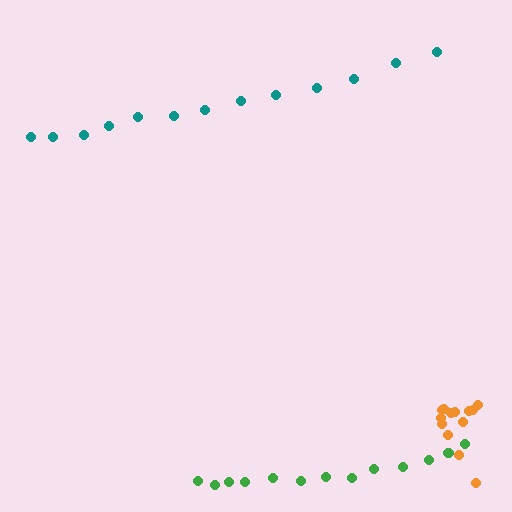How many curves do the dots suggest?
There are 3 distinct paths.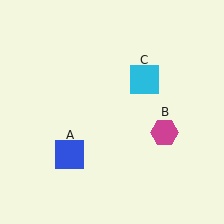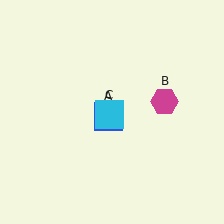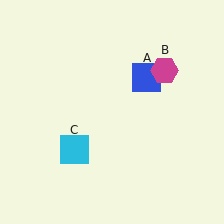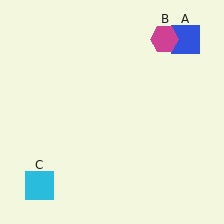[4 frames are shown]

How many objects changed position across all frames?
3 objects changed position: blue square (object A), magenta hexagon (object B), cyan square (object C).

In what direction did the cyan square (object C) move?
The cyan square (object C) moved down and to the left.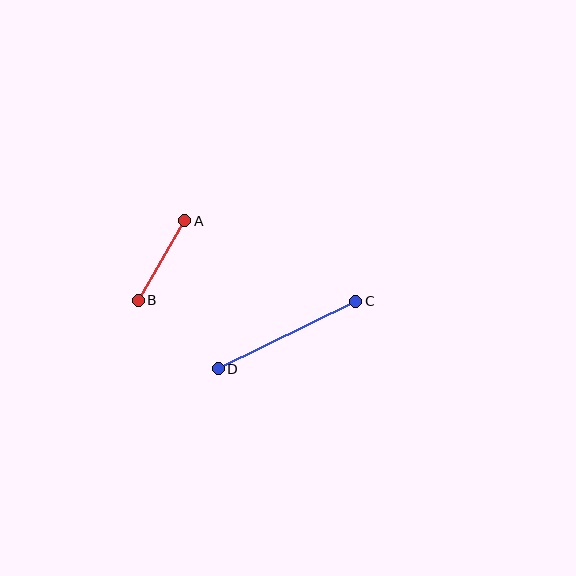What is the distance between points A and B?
The distance is approximately 92 pixels.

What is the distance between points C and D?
The distance is approximately 153 pixels.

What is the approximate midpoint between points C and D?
The midpoint is at approximately (287, 335) pixels.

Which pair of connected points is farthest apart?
Points C and D are farthest apart.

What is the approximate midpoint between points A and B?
The midpoint is at approximately (162, 260) pixels.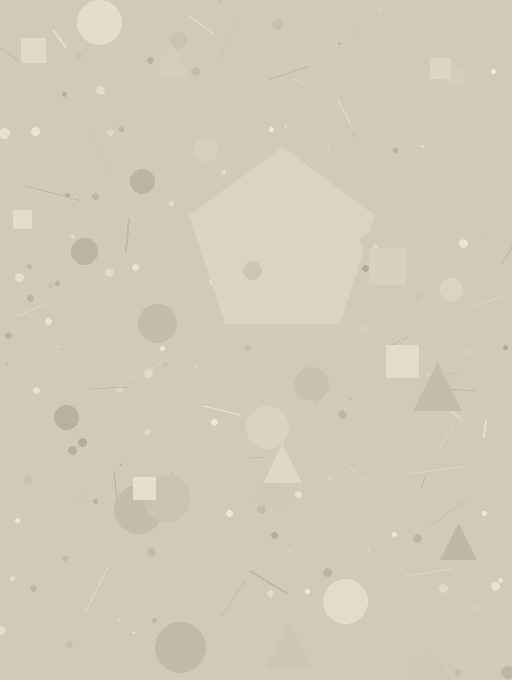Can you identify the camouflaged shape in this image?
The camouflaged shape is a pentagon.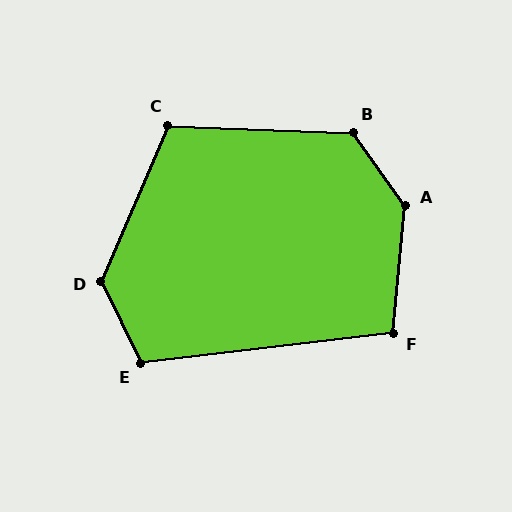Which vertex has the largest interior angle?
A, at approximately 139 degrees.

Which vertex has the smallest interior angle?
F, at approximately 102 degrees.